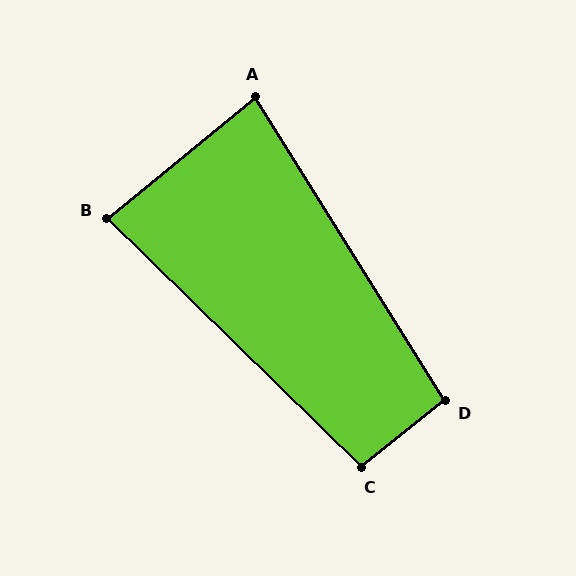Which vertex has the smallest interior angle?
A, at approximately 83 degrees.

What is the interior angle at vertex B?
Approximately 84 degrees (acute).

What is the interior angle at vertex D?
Approximately 96 degrees (obtuse).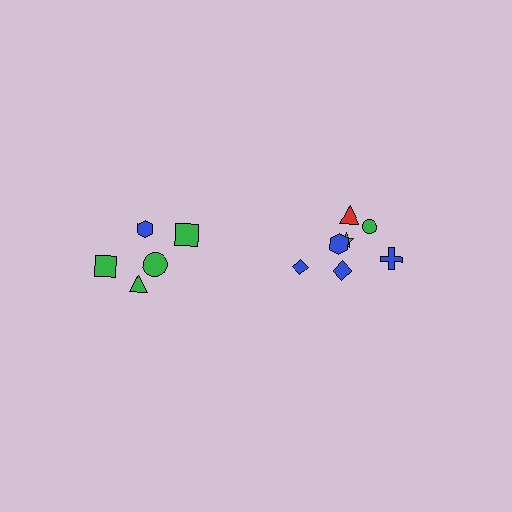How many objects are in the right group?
There are 7 objects.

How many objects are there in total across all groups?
There are 12 objects.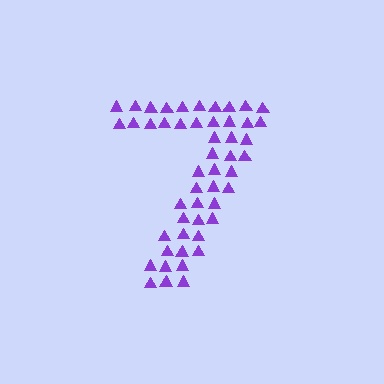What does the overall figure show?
The overall figure shows the digit 7.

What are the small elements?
The small elements are triangles.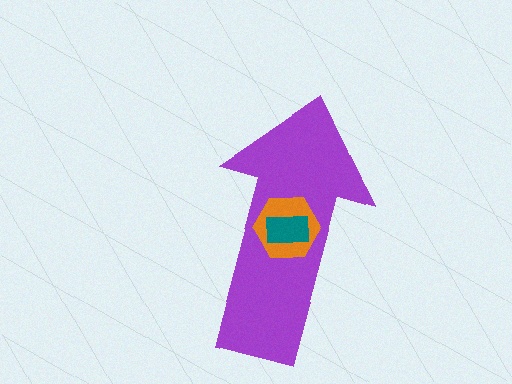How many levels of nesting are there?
3.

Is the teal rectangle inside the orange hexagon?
Yes.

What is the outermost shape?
The purple arrow.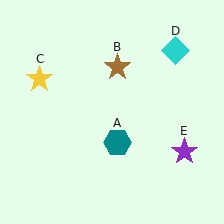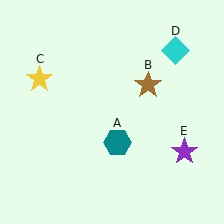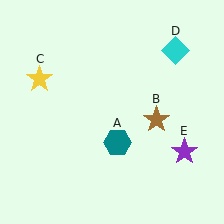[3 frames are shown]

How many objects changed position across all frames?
1 object changed position: brown star (object B).